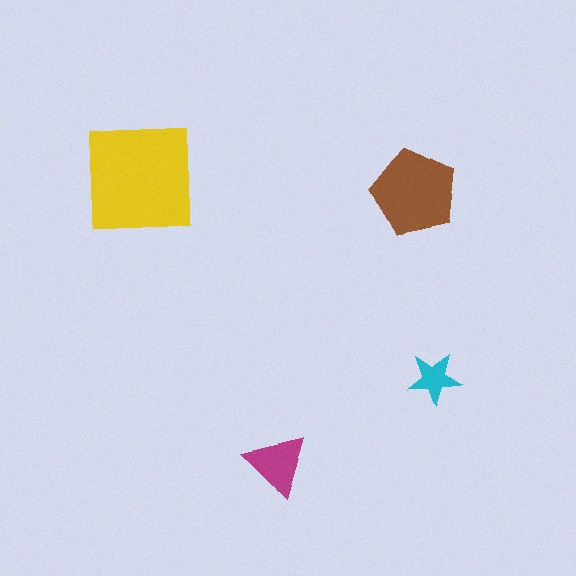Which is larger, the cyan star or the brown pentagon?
The brown pentagon.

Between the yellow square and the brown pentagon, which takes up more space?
The yellow square.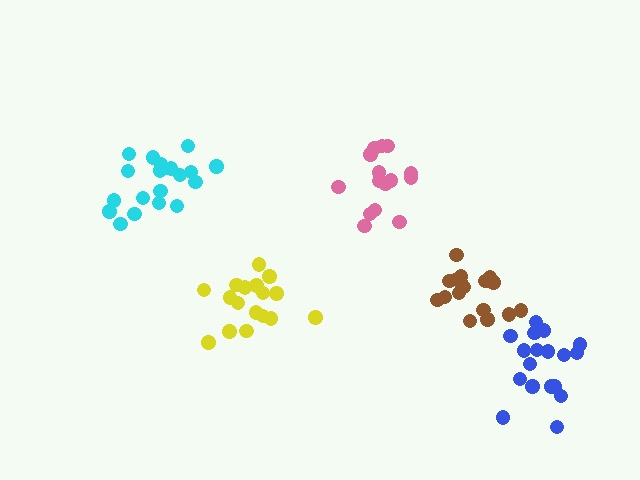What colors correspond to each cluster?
The clusters are colored: blue, brown, yellow, pink, cyan.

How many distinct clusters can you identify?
There are 5 distinct clusters.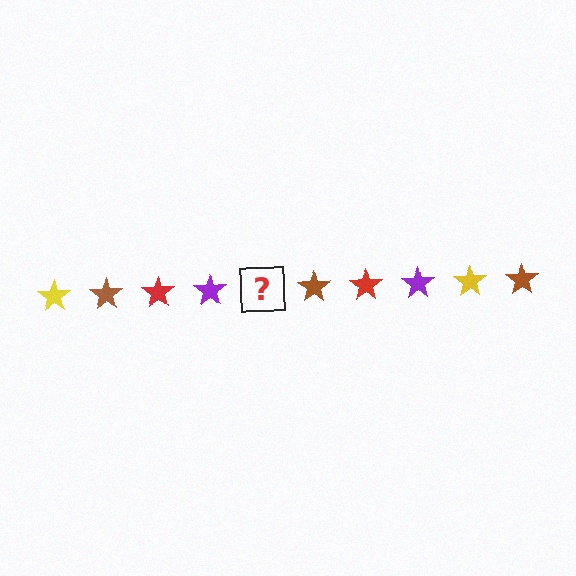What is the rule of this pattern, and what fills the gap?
The rule is that the pattern cycles through yellow, brown, red, purple stars. The gap should be filled with a yellow star.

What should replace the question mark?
The question mark should be replaced with a yellow star.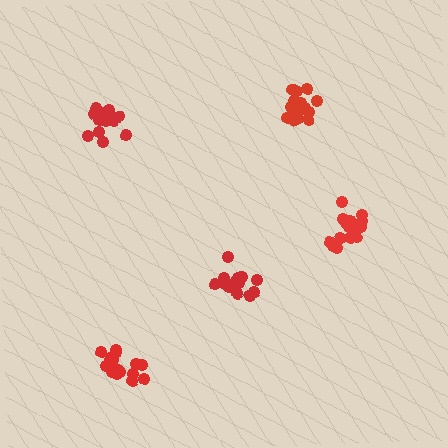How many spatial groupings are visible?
There are 5 spatial groupings.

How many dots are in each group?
Group 1: 15 dots, Group 2: 15 dots, Group 3: 15 dots, Group 4: 18 dots, Group 5: 17 dots (80 total).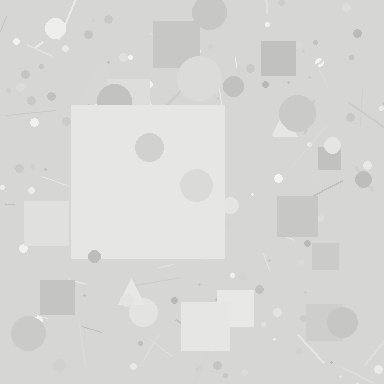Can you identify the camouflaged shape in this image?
The camouflaged shape is a square.